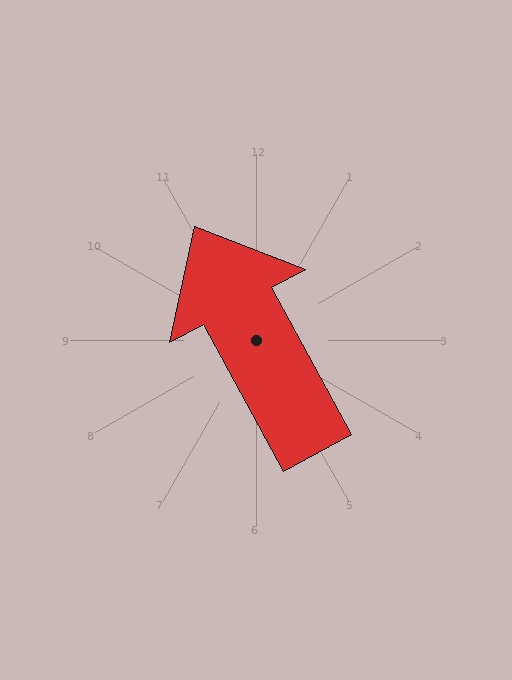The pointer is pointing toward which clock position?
Roughly 11 o'clock.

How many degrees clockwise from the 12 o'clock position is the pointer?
Approximately 332 degrees.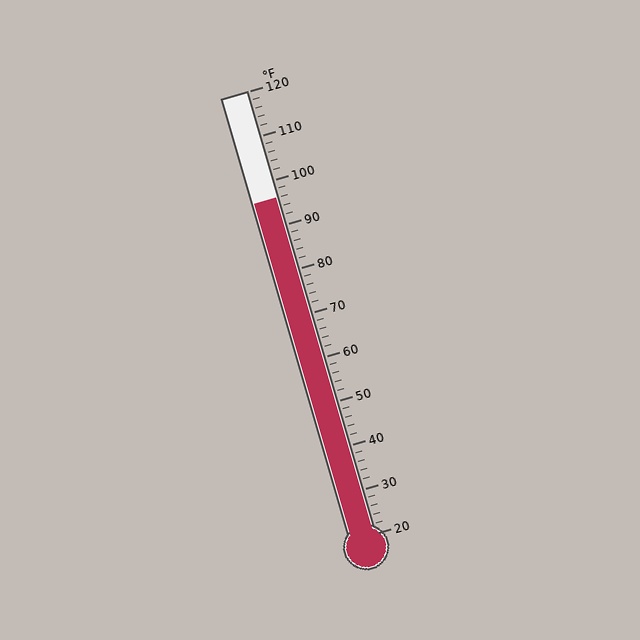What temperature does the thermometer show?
The thermometer shows approximately 96°F.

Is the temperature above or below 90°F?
The temperature is above 90°F.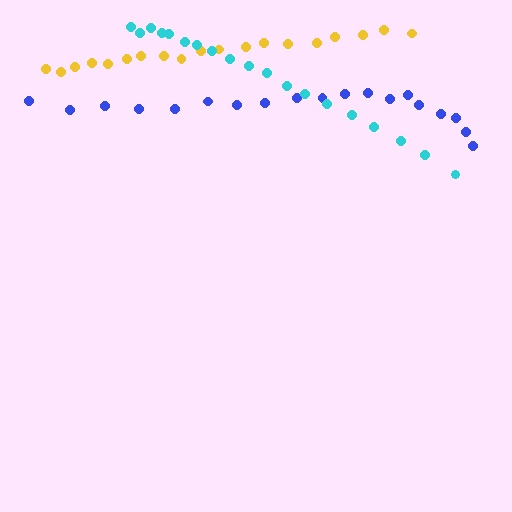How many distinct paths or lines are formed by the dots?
There are 3 distinct paths.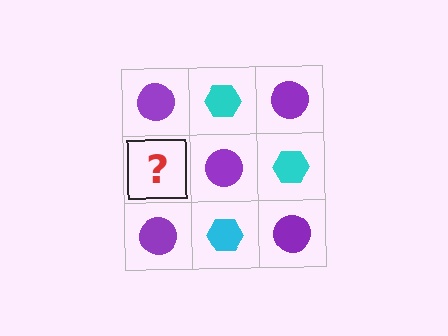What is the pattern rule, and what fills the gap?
The rule is that it alternates purple circle and cyan hexagon in a checkerboard pattern. The gap should be filled with a cyan hexagon.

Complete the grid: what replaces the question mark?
The question mark should be replaced with a cyan hexagon.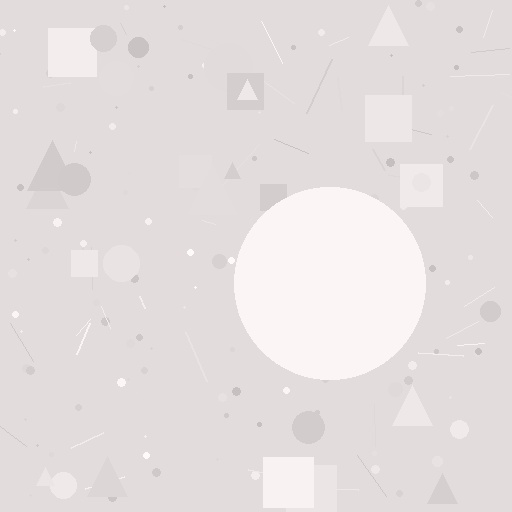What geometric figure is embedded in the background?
A circle is embedded in the background.